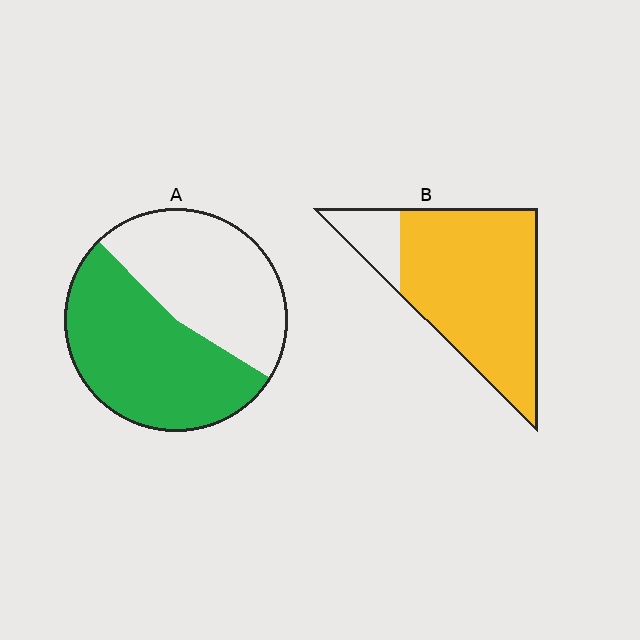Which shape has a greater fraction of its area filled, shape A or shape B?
Shape B.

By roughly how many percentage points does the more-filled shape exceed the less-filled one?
By roughly 30 percentage points (B over A).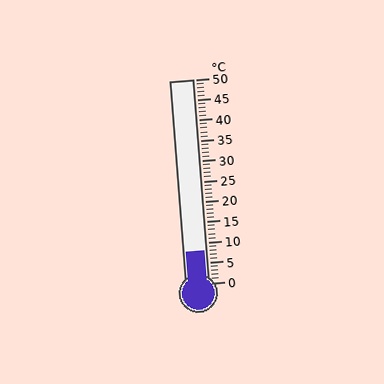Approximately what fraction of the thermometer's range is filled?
The thermometer is filled to approximately 15% of its range.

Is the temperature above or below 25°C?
The temperature is below 25°C.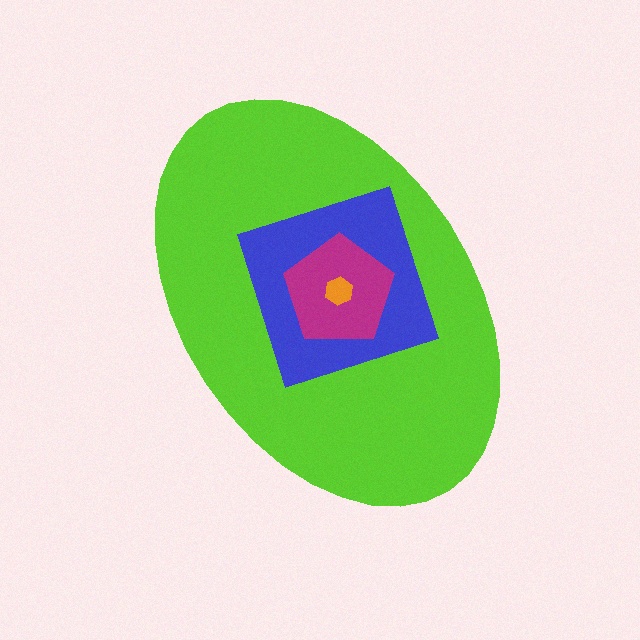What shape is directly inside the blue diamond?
The magenta pentagon.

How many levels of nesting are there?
4.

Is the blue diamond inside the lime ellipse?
Yes.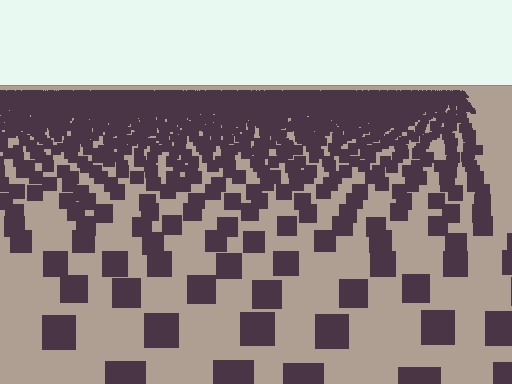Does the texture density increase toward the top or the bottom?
Density increases toward the top.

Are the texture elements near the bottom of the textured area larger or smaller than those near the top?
Larger. Near the bottom, elements are closer to the viewer and appear at a bigger on-screen size.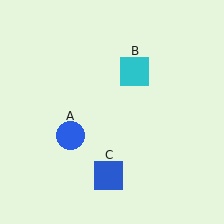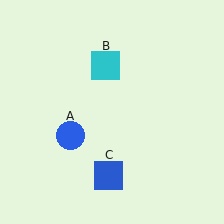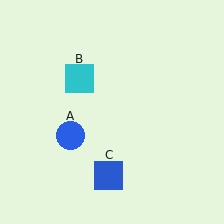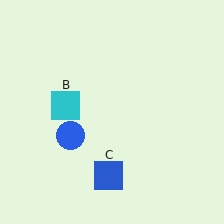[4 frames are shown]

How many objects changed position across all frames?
1 object changed position: cyan square (object B).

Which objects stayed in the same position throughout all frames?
Blue circle (object A) and blue square (object C) remained stationary.